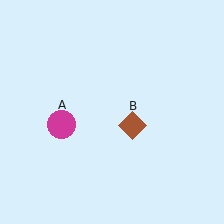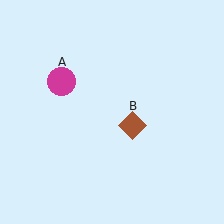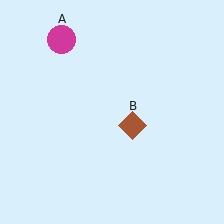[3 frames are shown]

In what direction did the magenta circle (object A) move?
The magenta circle (object A) moved up.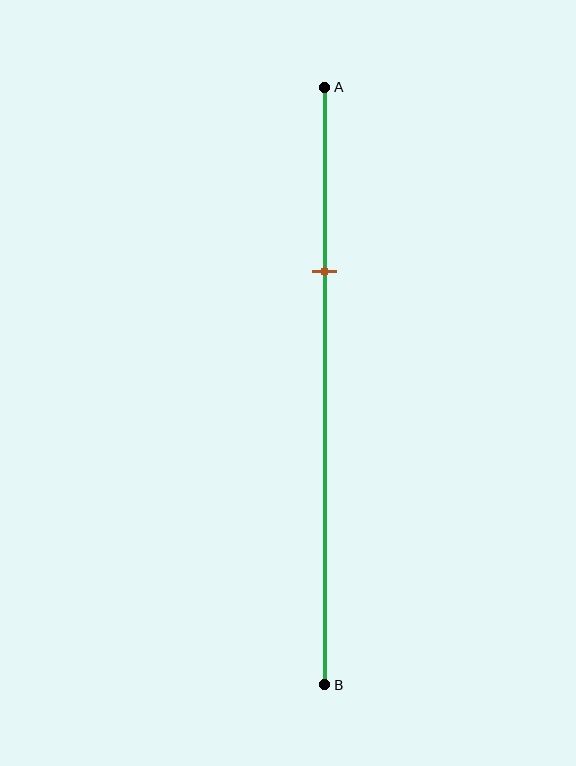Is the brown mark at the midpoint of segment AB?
No, the mark is at about 30% from A, not at the 50% midpoint.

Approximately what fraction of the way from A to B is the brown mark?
The brown mark is approximately 30% of the way from A to B.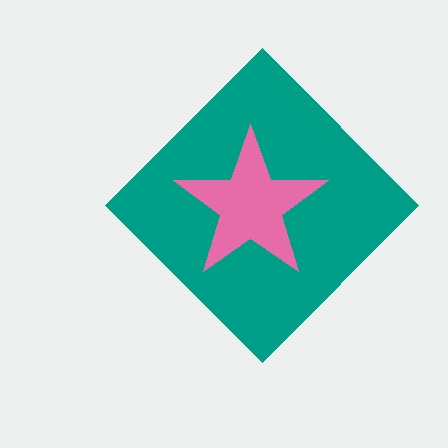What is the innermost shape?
The pink star.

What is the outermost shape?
The teal diamond.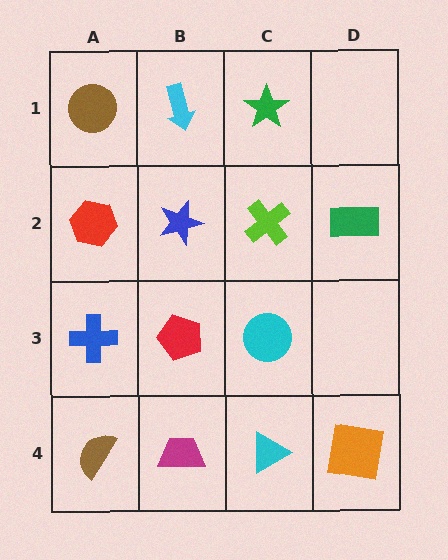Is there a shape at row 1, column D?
No, that cell is empty.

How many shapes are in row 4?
4 shapes.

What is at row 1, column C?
A green star.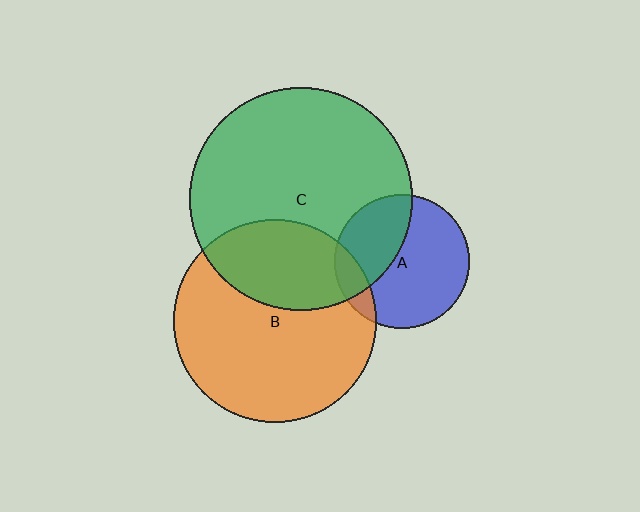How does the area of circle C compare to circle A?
Approximately 2.8 times.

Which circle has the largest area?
Circle C (green).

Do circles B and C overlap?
Yes.